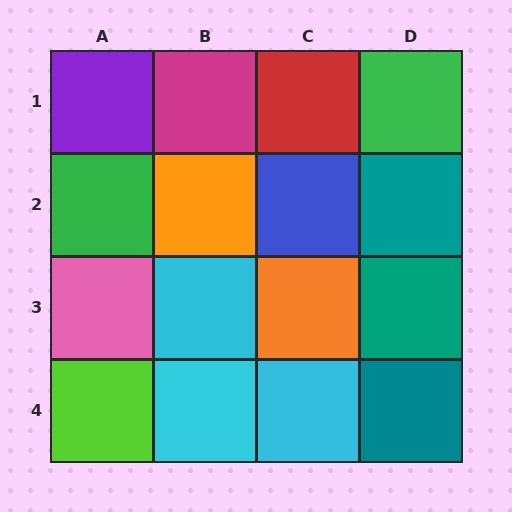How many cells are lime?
1 cell is lime.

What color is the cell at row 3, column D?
Teal.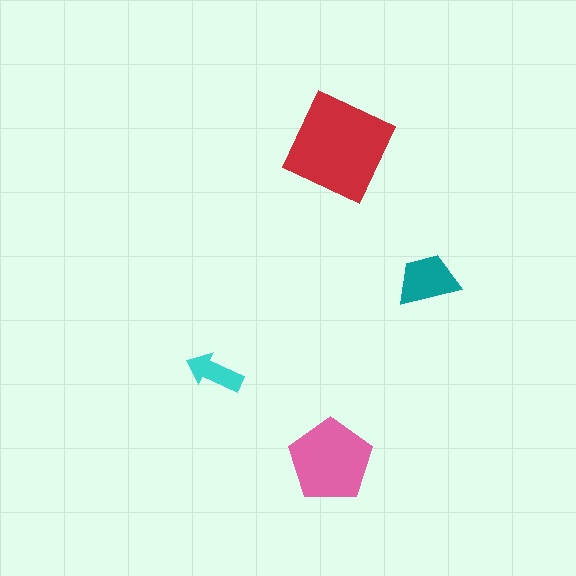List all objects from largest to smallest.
The red square, the pink pentagon, the teal trapezoid, the cyan arrow.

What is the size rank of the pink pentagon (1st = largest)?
2nd.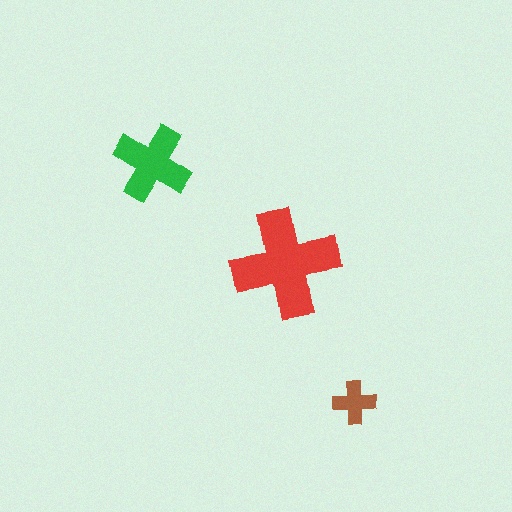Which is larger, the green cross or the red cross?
The red one.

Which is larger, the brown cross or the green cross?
The green one.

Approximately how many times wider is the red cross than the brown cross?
About 2.5 times wider.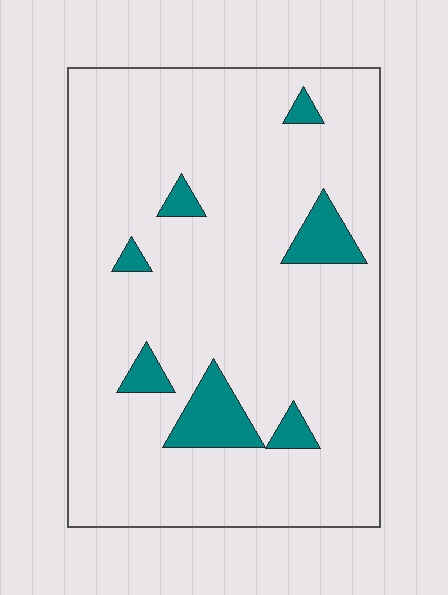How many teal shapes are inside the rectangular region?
7.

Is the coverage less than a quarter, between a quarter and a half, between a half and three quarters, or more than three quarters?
Less than a quarter.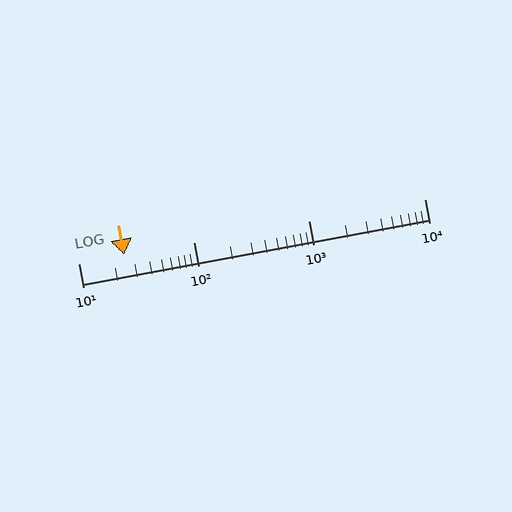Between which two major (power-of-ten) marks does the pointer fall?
The pointer is between 10 and 100.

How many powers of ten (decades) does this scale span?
The scale spans 3 decades, from 10 to 10000.